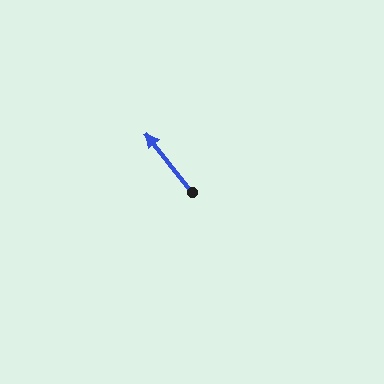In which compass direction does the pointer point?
Northwest.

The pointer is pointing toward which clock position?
Roughly 11 o'clock.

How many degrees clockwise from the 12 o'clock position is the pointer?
Approximately 322 degrees.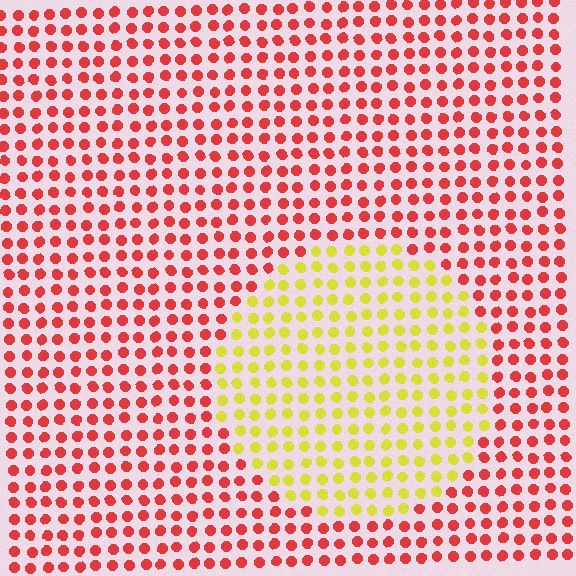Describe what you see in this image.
The image is filled with small red elements in a uniform arrangement. A circle-shaped region is visible where the elements are tinted to a slightly different hue, forming a subtle color boundary.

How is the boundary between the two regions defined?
The boundary is defined purely by a slight shift in hue (about 65 degrees). Spacing, size, and orientation are identical on both sides.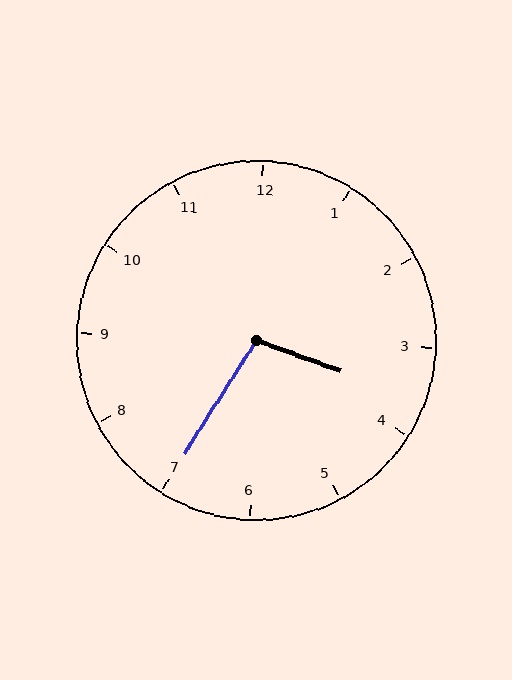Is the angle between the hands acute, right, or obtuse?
It is obtuse.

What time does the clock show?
3:35.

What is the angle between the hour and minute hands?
Approximately 102 degrees.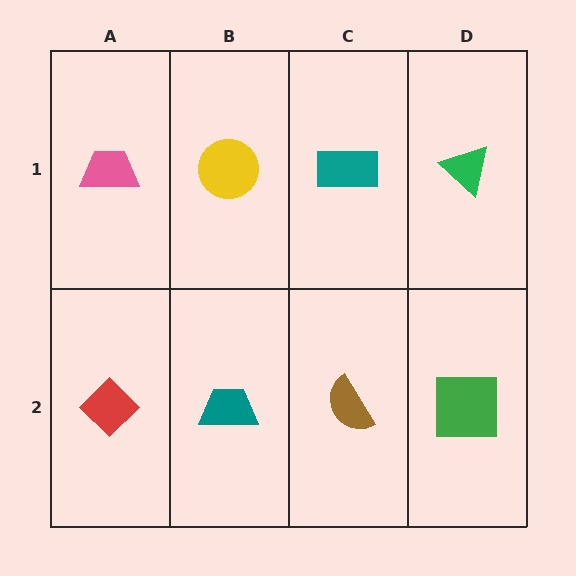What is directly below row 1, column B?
A teal trapezoid.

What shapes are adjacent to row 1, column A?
A red diamond (row 2, column A), a yellow circle (row 1, column B).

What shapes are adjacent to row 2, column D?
A green triangle (row 1, column D), a brown semicircle (row 2, column C).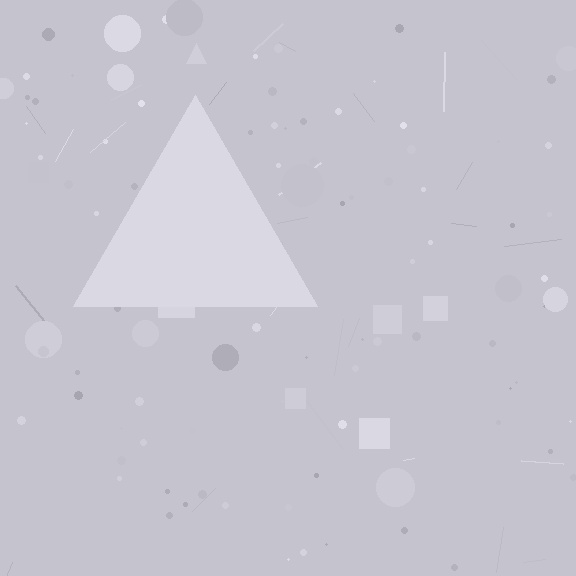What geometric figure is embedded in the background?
A triangle is embedded in the background.